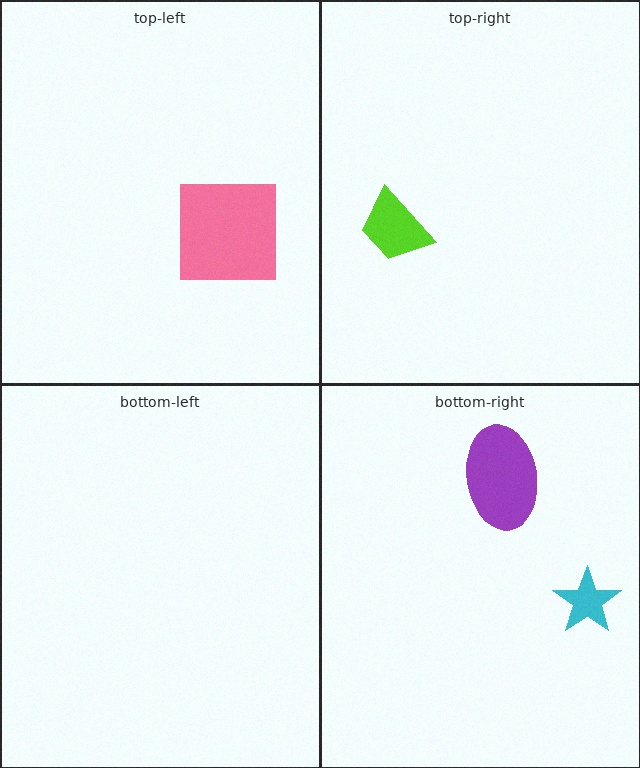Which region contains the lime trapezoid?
The top-right region.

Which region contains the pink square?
The top-left region.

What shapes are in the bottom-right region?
The purple ellipse, the cyan star.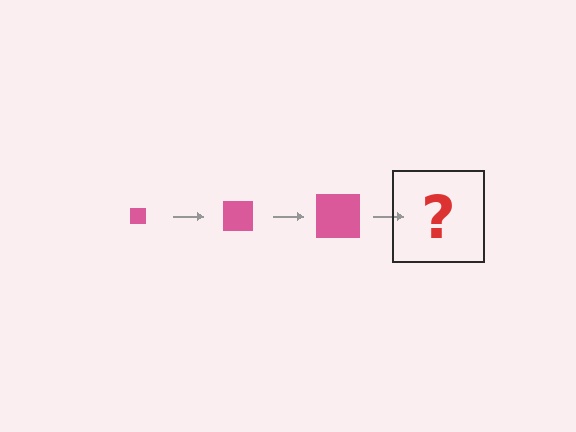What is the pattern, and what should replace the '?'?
The pattern is that the square gets progressively larger each step. The '?' should be a pink square, larger than the previous one.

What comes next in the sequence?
The next element should be a pink square, larger than the previous one.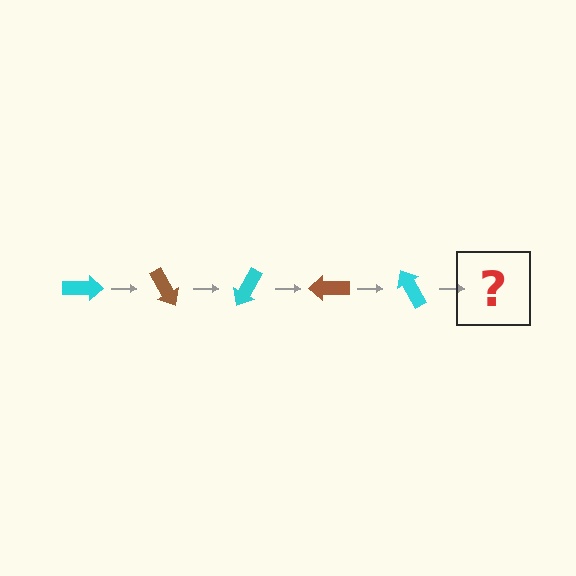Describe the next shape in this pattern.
It should be a brown arrow, rotated 300 degrees from the start.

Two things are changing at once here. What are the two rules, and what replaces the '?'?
The two rules are that it rotates 60 degrees each step and the color cycles through cyan and brown. The '?' should be a brown arrow, rotated 300 degrees from the start.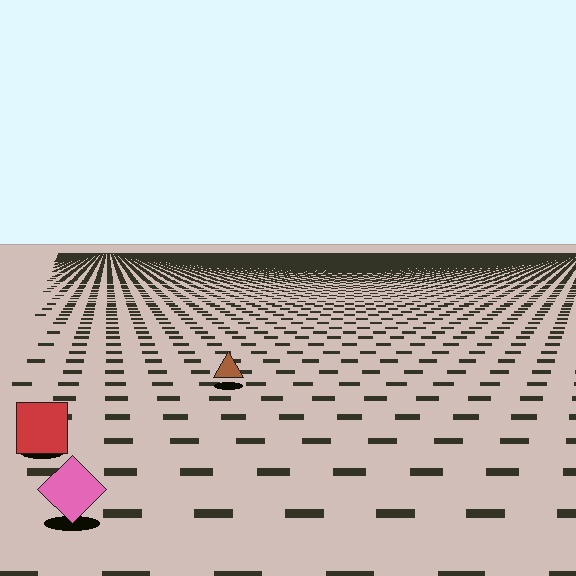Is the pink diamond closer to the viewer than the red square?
Yes. The pink diamond is closer — you can tell from the texture gradient: the ground texture is coarser near it.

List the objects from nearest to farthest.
From nearest to farthest: the pink diamond, the red square, the brown triangle.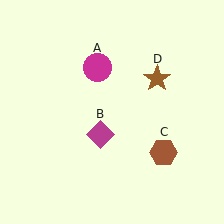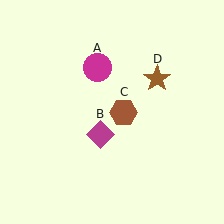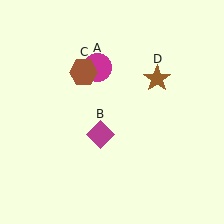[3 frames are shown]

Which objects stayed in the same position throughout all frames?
Magenta circle (object A) and magenta diamond (object B) and brown star (object D) remained stationary.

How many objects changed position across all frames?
1 object changed position: brown hexagon (object C).